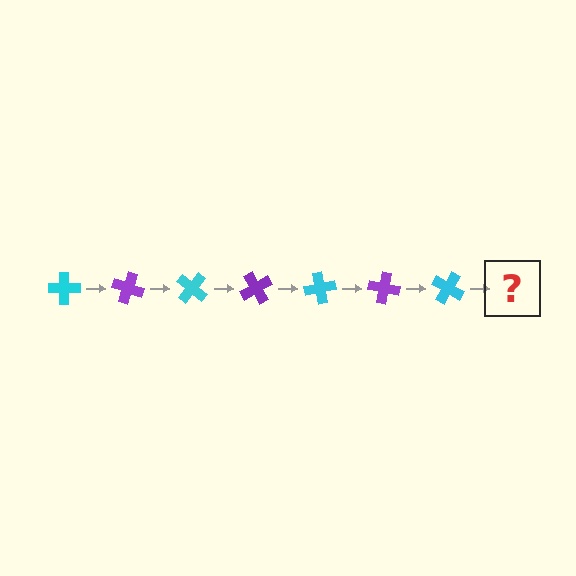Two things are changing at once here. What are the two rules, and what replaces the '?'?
The two rules are that it rotates 20 degrees each step and the color cycles through cyan and purple. The '?' should be a purple cross, rotated 140 degrees from the start.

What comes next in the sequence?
The next element should be a purple cross, rotated 140 degrees from the start.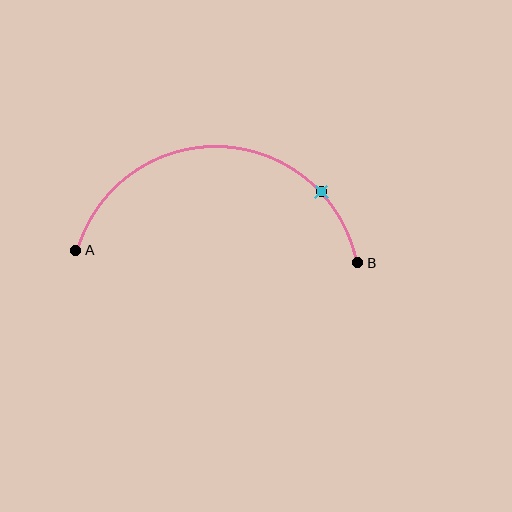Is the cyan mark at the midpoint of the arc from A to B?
No. The cyan mark lies on the arc but is closer to endpoint B. The arc midpoint would be at the point on the curve equidistant along the arc from both A and B.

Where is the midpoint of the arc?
The arc midpoint is the point on the curve farthest from the straight line joining A and B. It sits above that line.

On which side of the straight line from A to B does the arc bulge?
The arc bulges above the straight line connecting A and B.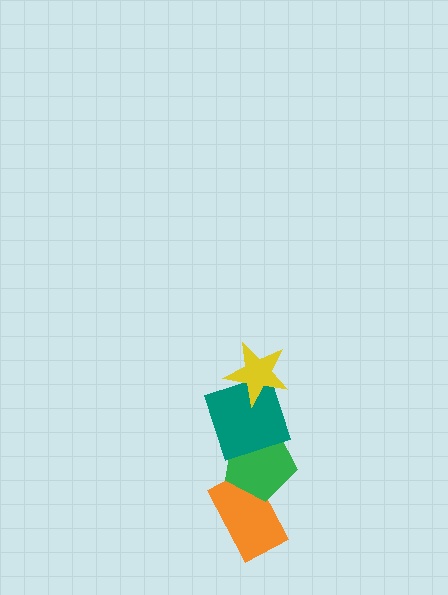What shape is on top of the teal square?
The yellow star is on top of the teal square.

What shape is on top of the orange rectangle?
The green pentagon is on top of the orange rectangle.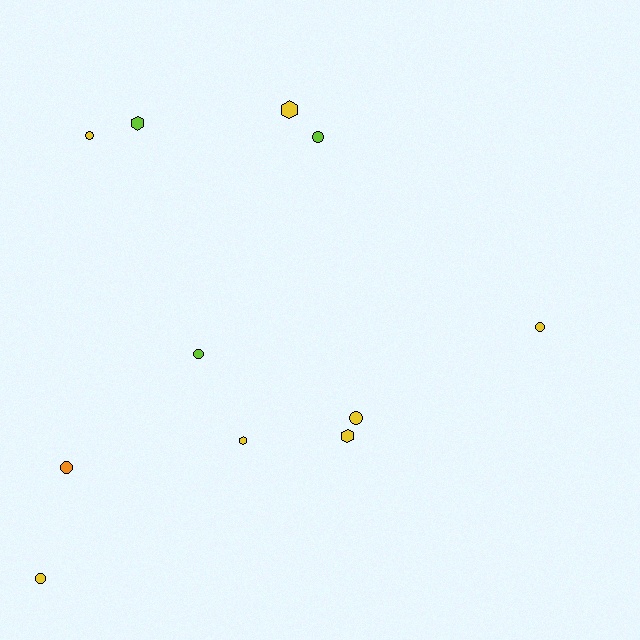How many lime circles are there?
There are 2 lime circles.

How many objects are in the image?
There are 11 objects.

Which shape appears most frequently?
Circle, with 7 objects.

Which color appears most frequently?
Yellow, with 7 objects.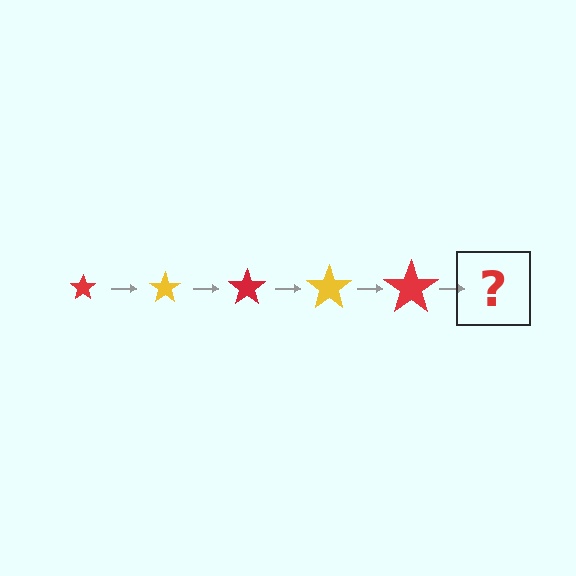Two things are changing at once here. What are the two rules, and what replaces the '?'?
The two rules are that the star grows larger each step and the color cycles through red and yellow. The '?' should be a yellow star, larger than the previous one.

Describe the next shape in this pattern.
It should be a yellow star, larger than the previous one.